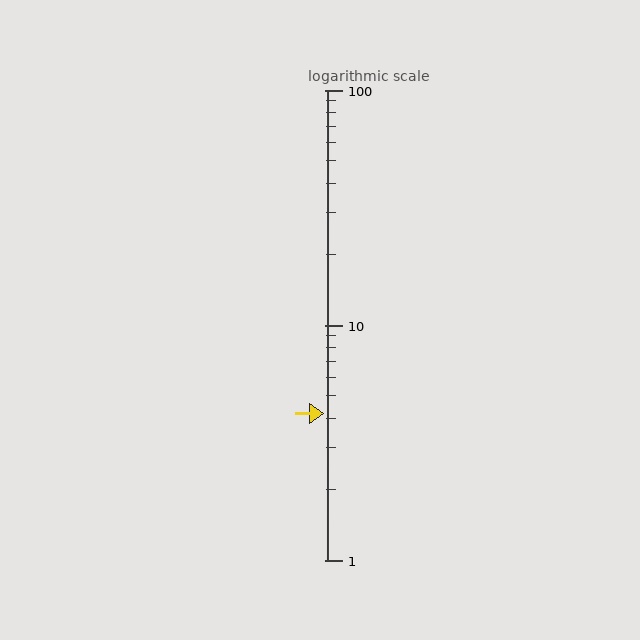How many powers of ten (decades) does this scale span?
The scale spans 2 decades, from 1 to 100.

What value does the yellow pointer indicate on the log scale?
The pointer indicates approximately 4.2.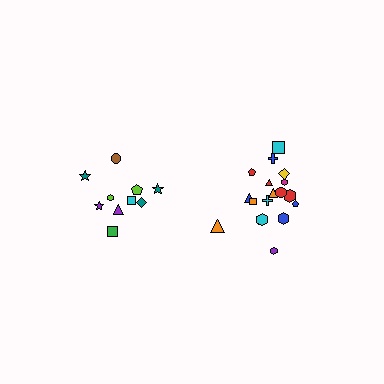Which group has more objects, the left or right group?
The right group.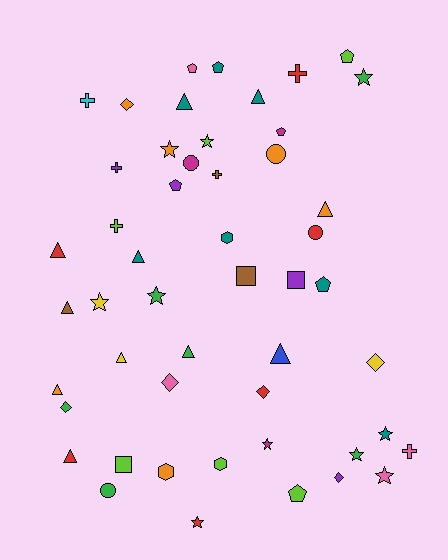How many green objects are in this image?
There are 6 green objects.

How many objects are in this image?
There are 50 objects.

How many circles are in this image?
There are 4 circles.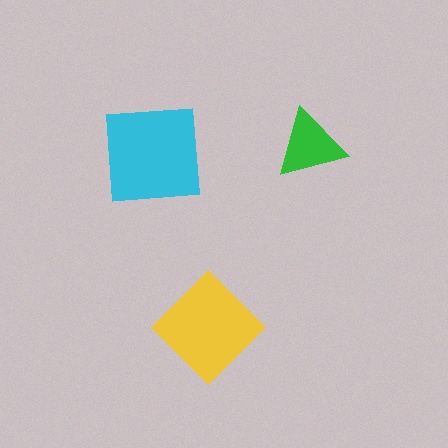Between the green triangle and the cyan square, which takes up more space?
The cyan square.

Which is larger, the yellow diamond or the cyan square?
The cyan square.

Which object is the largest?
The cyan square.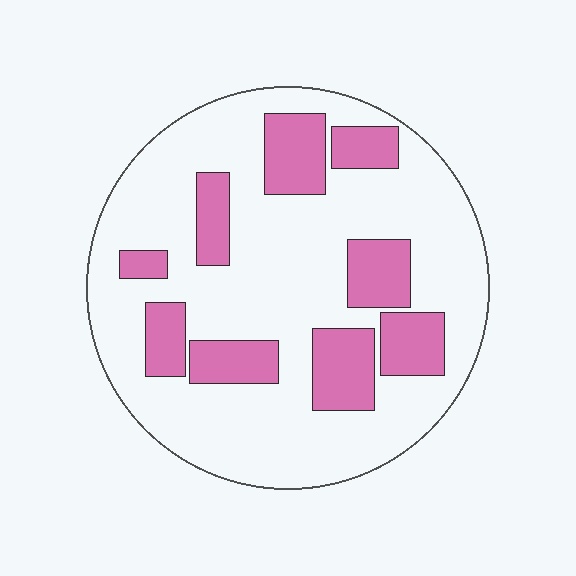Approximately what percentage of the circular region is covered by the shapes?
Approximately 25%.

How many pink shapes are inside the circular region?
9.